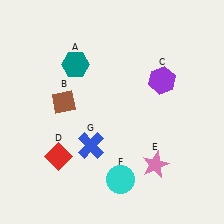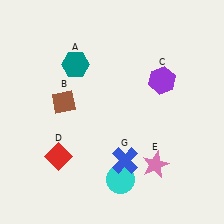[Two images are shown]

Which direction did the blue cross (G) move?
The blue cross (G) moved right.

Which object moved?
The blue cross (G) moved right.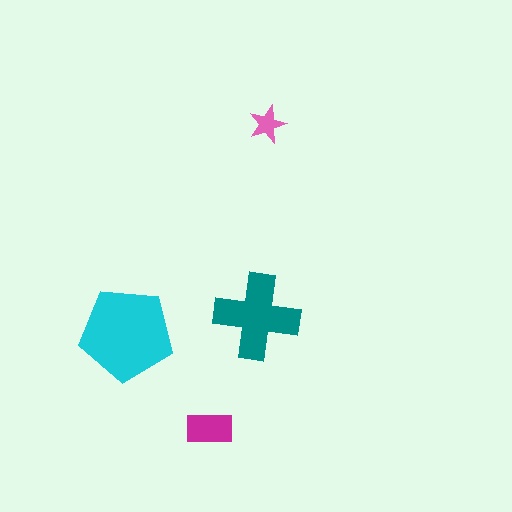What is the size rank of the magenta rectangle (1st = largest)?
3rd.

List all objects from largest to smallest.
The cyan pentagon, the teal cross, the magenta rectangle, the pink star.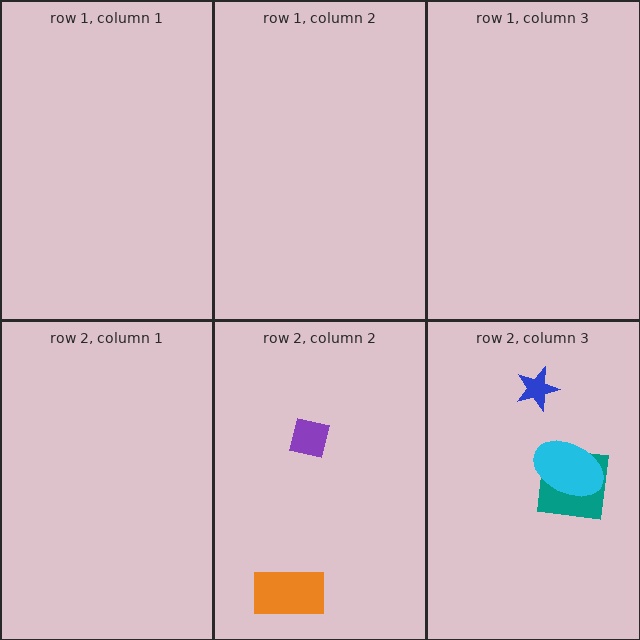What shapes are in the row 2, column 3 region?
The blue star, the teal square, the cyan ellipse.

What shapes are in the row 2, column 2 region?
The purple square, the orange rectangle.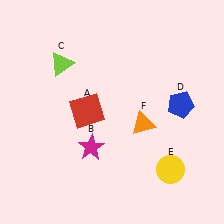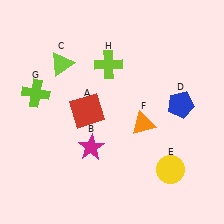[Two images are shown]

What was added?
A lime cross (G), a lime cross (H) were added in Image 2.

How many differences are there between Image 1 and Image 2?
There are 2 differences between the two images.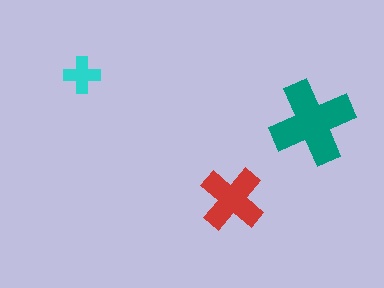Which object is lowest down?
The red cross is bottommost.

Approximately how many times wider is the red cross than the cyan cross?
About 2 times wider.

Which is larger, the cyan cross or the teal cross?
The teal one.